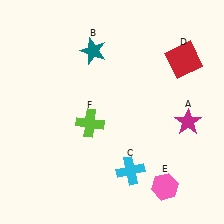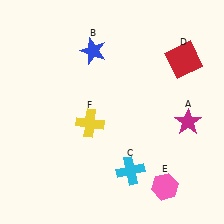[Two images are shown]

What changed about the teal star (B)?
In Image 1, B is teal. In Image 2, it changed to blue.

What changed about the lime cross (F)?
In Image 1, F is lime. In Image 2, it changed to yellow.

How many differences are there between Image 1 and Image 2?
There are 2 differences between the two images.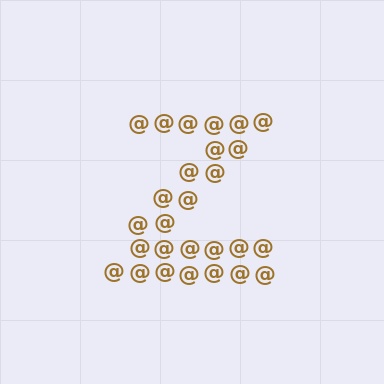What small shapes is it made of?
It is made of small at signs.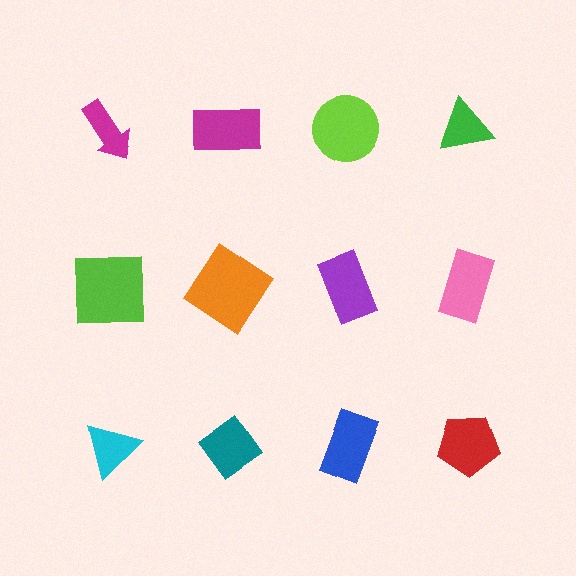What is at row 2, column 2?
An orange diamond.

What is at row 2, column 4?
A pink rectangle.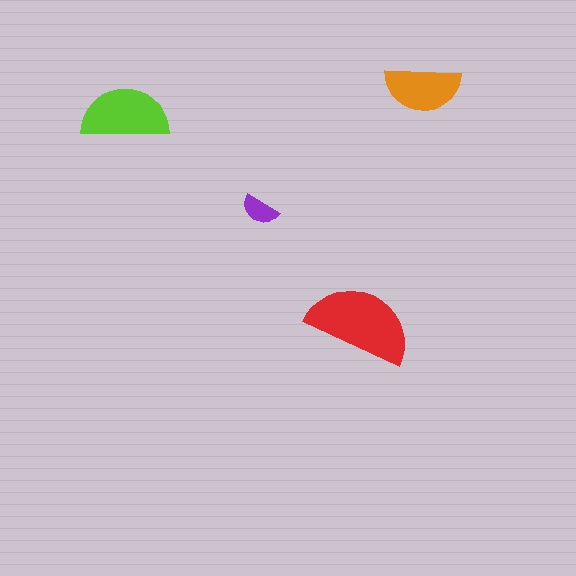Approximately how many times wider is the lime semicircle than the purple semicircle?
About 2.5 times wider.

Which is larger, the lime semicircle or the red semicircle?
The red one.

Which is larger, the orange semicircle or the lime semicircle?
The lime one.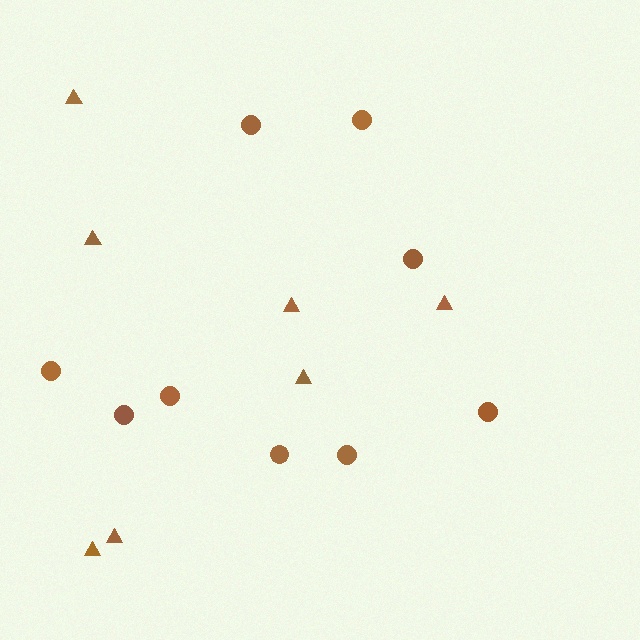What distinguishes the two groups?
There are 2 groups: one group of triangles (7) and one group of circles (9).